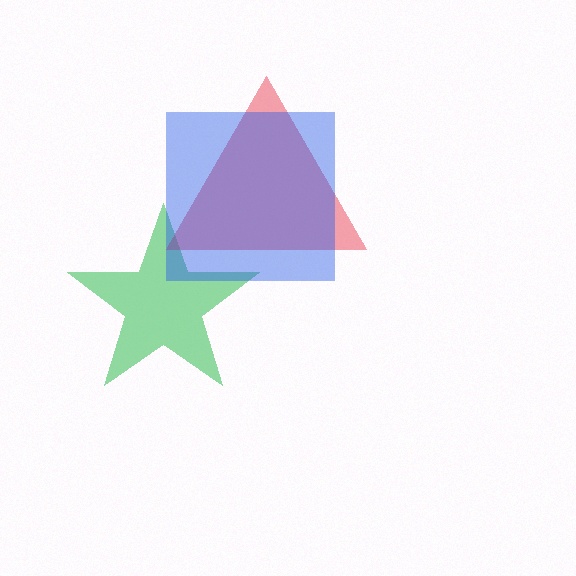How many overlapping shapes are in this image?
There are 3 overlapping shapes in the image.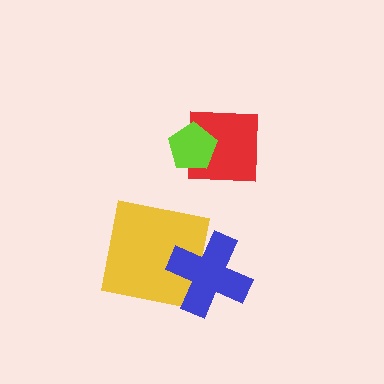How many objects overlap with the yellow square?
1 object overlaps with the yellow square.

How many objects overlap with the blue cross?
1 object overlaps with the blue cross.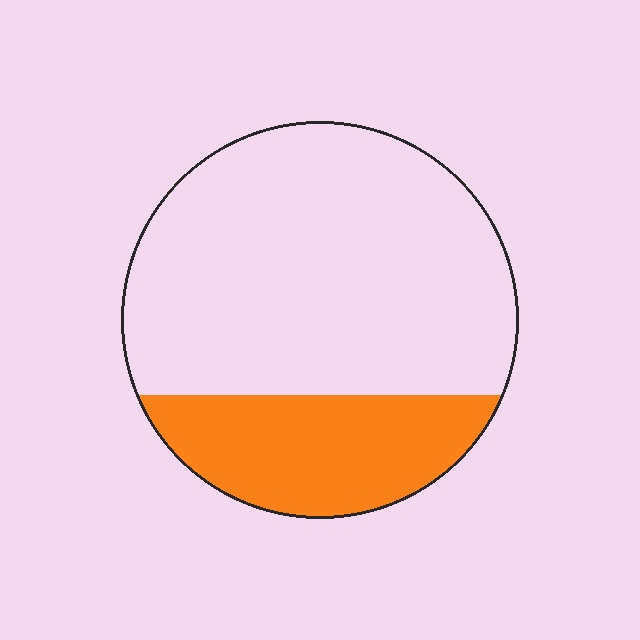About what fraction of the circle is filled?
About one quarter (1/4).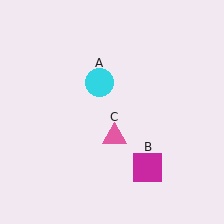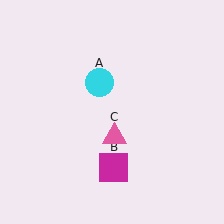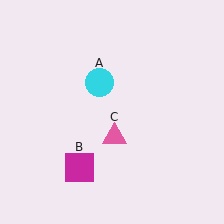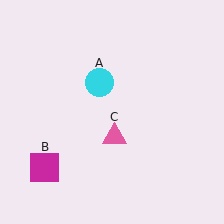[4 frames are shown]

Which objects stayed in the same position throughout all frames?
Cyan circle (object A) and pink triangle (object C) remained stationary.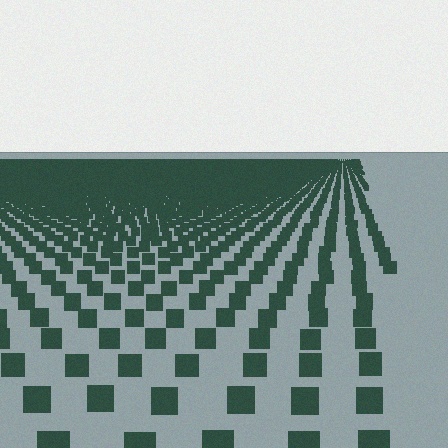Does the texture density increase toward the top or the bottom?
Density increases toward the top.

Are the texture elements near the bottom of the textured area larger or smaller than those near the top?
Larger. Near the bottom, elements are closer to the viewer and appear at a bigger on-screen size.